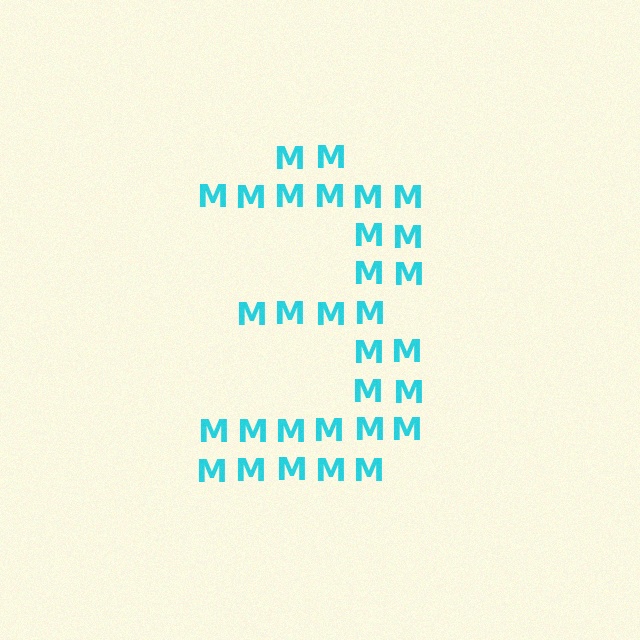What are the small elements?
The small elements are letter M's.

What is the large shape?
The large shape is the digit 3.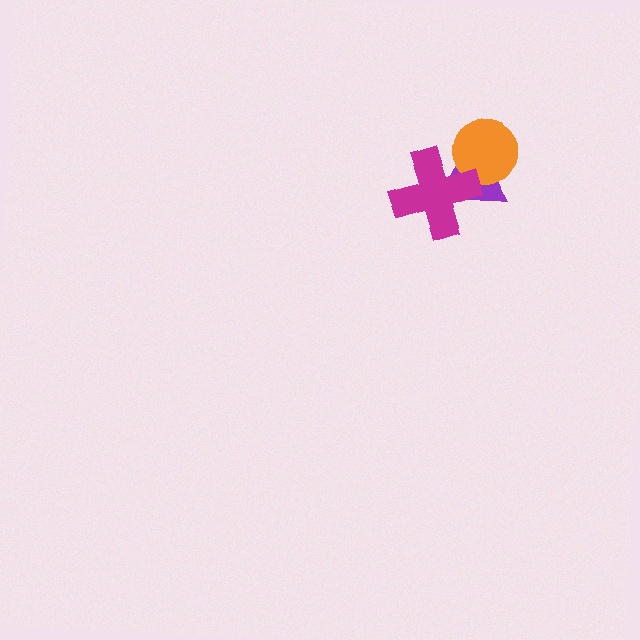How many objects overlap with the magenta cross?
2 objects overlap with the magenta cross.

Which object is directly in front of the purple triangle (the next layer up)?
The orange circle is directly in front of the purple triangle.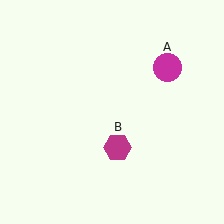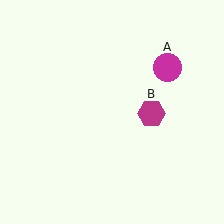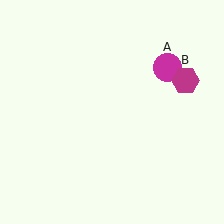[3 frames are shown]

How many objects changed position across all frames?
1 object changed position: magenta hexagon (object B).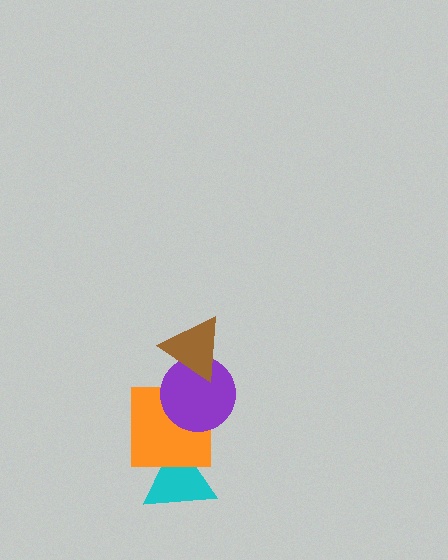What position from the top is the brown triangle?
The brown triangle is 1st from the top.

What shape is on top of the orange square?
The purple circle is on top of the orange square.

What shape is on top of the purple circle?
The brown triangle is on top of the purple circle.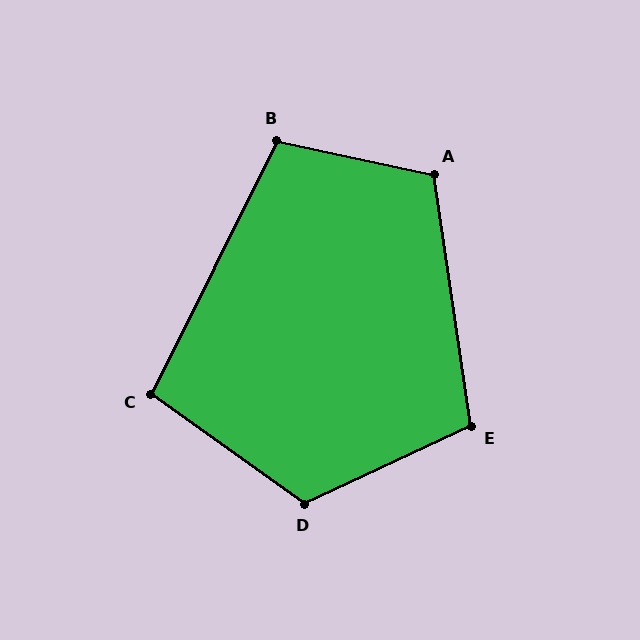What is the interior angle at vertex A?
Approximately 111 degrees (obtuse).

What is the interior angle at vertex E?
Approximately 107 degrees (obtuse).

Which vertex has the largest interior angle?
D, at approximately 119 degrees.